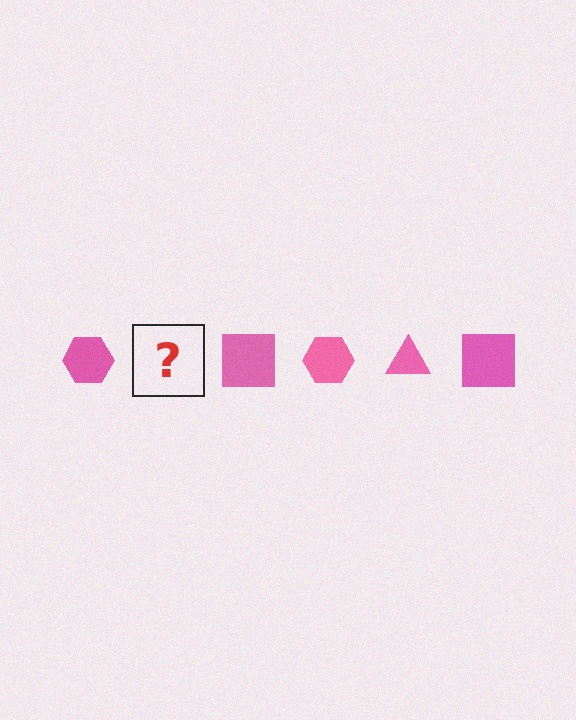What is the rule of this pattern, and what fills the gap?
The rule is that the pattern cycles through hexagon, triangle, square shapes in pink. The gap should be filled with a pink triangle.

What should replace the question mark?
The question mark should be replaced with a pink triangle.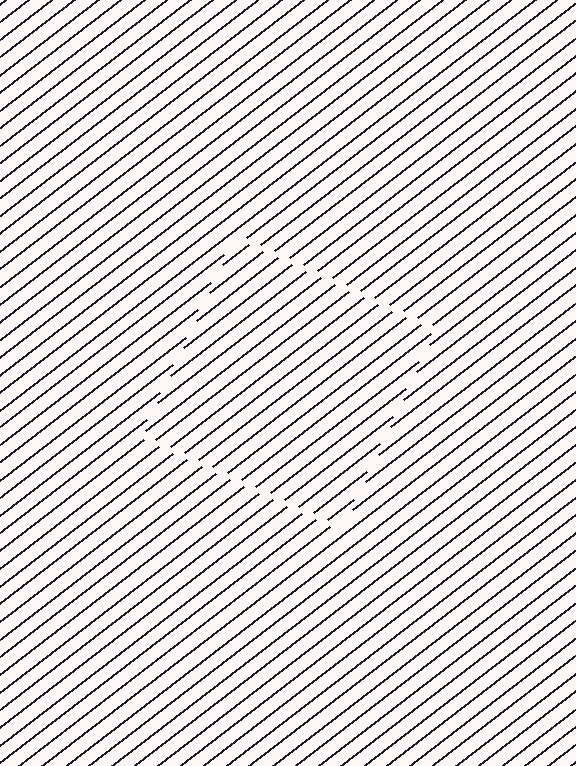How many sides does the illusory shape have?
4 sides — the line-ends trace a square.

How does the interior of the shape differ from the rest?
The interior of the shape contains the same grating, shifted by half a period — the contour is defined by the phase discontinuity where line-ends from the inner and outer gratings abut.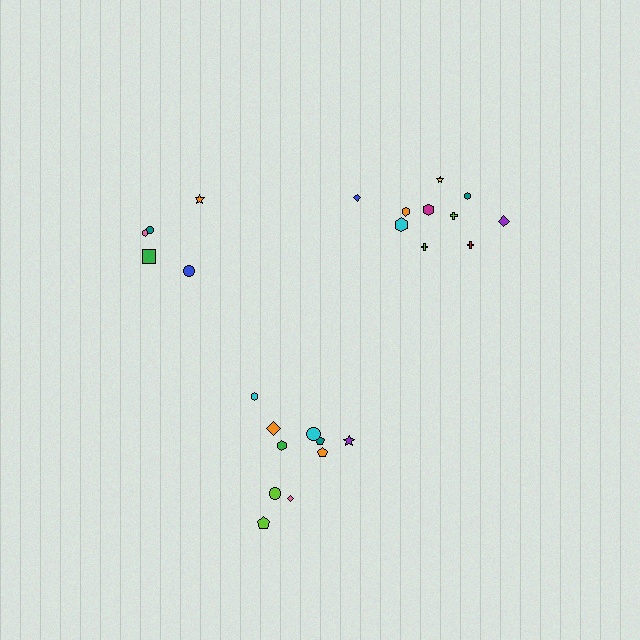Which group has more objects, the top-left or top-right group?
The top-right group.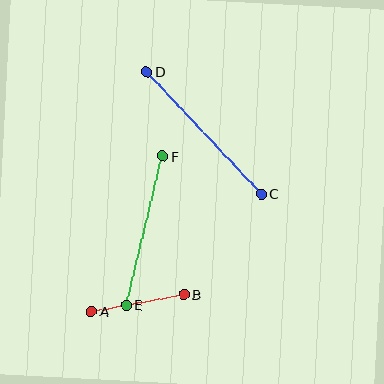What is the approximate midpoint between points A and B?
The midpoint is at approximately (138, 303) pixels.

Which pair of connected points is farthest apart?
Points C and D are farthest apart.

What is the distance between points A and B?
The distance is approximately 94 pixels.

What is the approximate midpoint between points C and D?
The midpoint is at approximately (204, 133) pixels.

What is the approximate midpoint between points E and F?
The midpoint is at approximately (144, 231) pixels.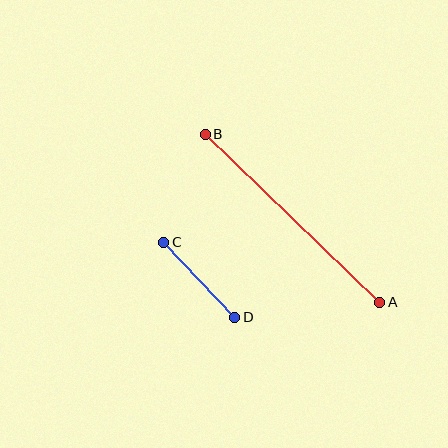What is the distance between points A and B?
The distance is approximately 242 pixels.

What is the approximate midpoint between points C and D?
The midpoint is at approximately (199, 280) pixels.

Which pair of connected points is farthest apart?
Points A and B are farthest apart.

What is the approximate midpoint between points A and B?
The midpoint is at approximately (292, 218) pixels.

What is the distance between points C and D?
The distance is approximately 103 pixels.